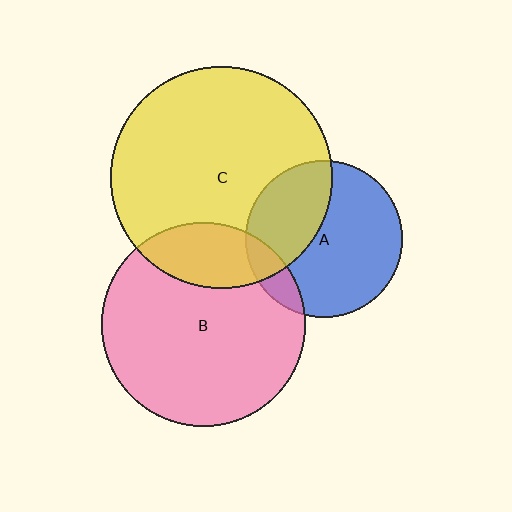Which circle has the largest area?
Circle C (yellow).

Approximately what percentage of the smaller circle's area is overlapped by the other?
Approximately 10%.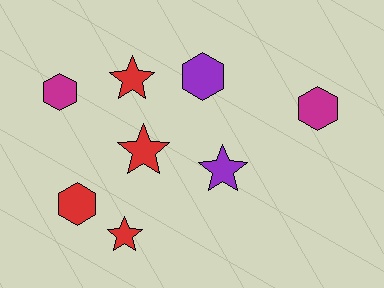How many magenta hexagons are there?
There are 2 magenta hexagons.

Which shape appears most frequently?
Hexagon, with 4 objects.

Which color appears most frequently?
Red, with 4 objects.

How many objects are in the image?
There are 8 objects.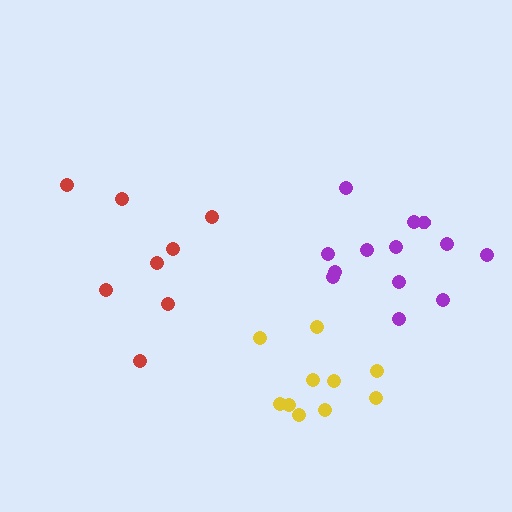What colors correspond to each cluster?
The clusters are colored: purple, red, yellow.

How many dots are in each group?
Group 1: 13 dots, Group 2: 8 dots, Group 3: 10 dots (31 total).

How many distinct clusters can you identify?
There are 3 distinct clusters.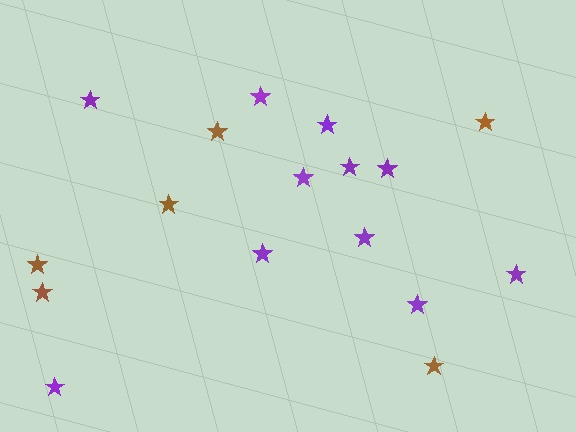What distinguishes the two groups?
There are 2 groups: one group of brown stars (6) and one group of purple stars (11).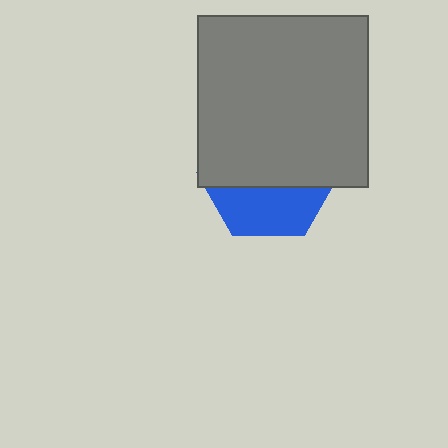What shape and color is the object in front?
The object in front is a gray square.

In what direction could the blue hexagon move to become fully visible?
The blue hexagon could move down. That would shift it out from behind the gray square entirely.